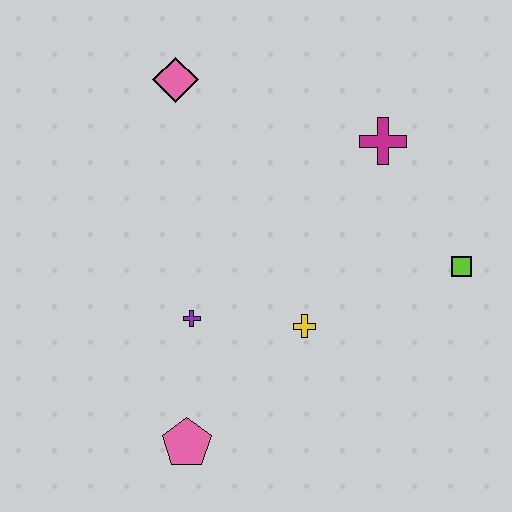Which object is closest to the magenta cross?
The lime square is closest to the magenta cross.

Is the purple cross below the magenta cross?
Yes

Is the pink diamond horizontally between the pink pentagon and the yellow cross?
No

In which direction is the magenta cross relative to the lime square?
The magenta cross is above the lime square.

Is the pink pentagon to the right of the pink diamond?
Yes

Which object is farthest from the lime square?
The pink diamond is farthest from the lime square.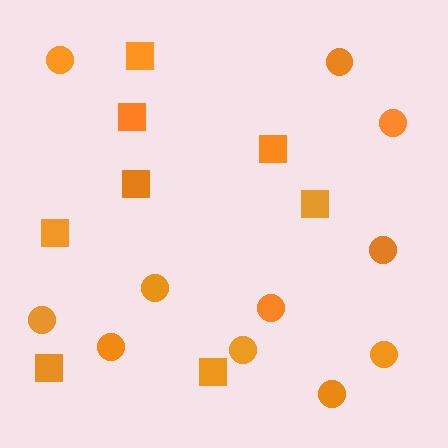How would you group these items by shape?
There are 2 groups: one group of circles (11) and one group of squares (8).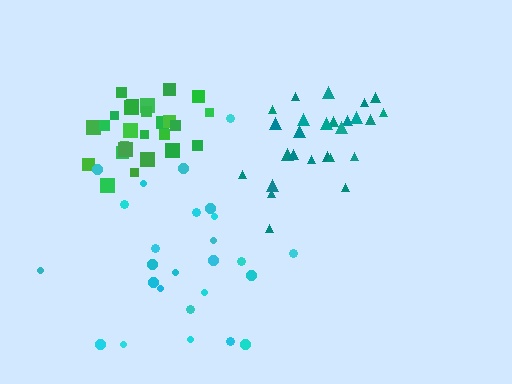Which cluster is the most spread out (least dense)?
Cyan.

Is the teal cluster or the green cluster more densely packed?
Green.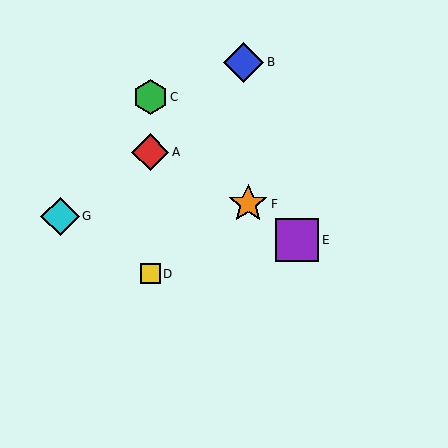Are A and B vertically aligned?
No, A is at x≈150 and B is at x≈243.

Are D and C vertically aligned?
Yes, both are at x≈150.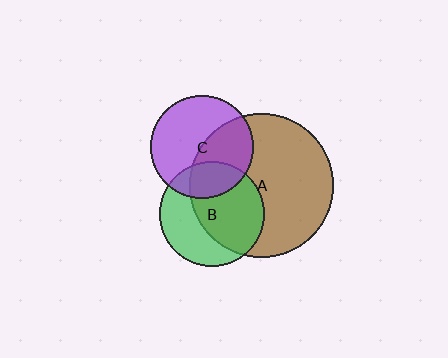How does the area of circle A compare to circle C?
Approximately 1.9 times.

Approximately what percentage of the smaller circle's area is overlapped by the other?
Approximately 45%.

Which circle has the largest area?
Circle A (brown).